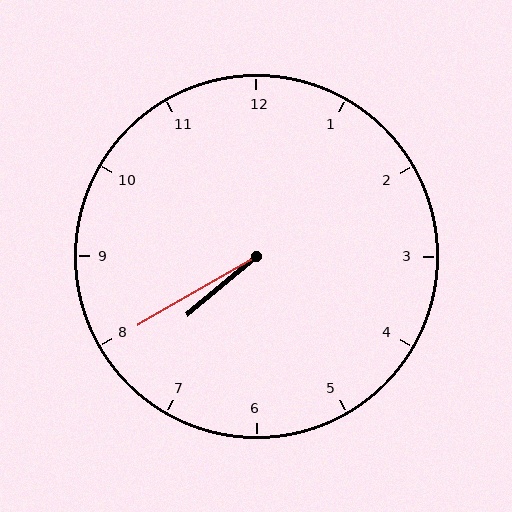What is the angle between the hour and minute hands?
Approximately 10 degrees.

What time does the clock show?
7:40.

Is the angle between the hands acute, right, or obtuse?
It is acute.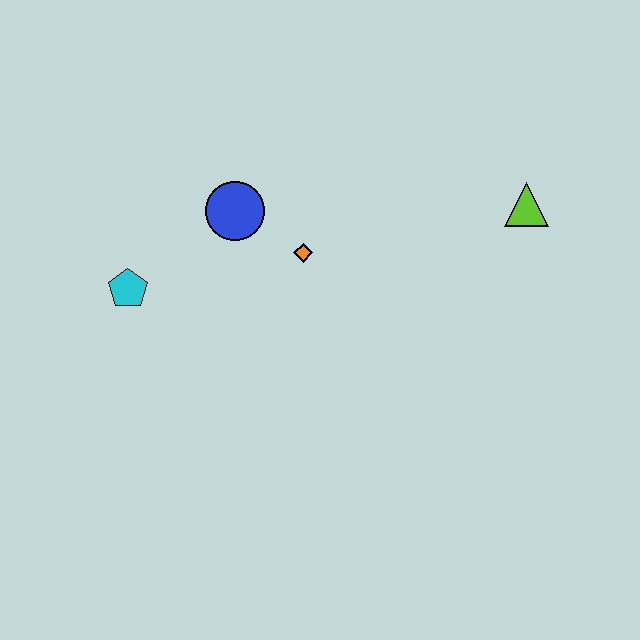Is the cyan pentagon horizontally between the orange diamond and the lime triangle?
No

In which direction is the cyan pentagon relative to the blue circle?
The cyan pentagon is to the left of the blue circle.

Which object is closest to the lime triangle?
The orange diamond is closest to the lime triangle.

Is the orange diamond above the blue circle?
No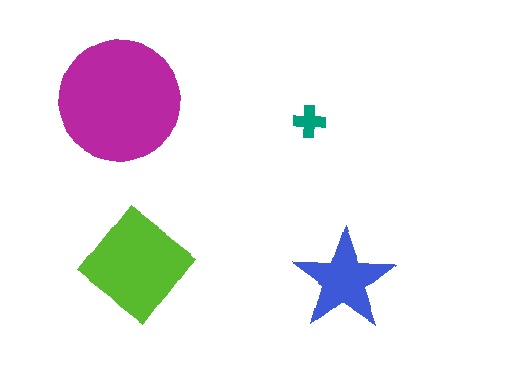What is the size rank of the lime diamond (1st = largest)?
2nd.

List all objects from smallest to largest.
The teal cross, the blue star, the lime diamond, the magenta circle.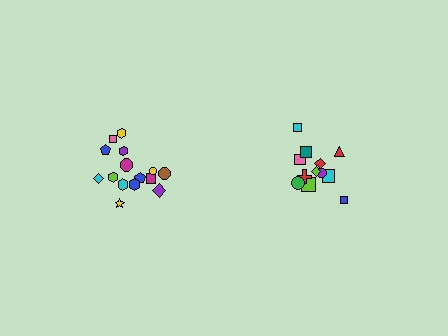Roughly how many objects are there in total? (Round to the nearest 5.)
Roughly 25 objects in total.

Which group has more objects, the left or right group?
The left group.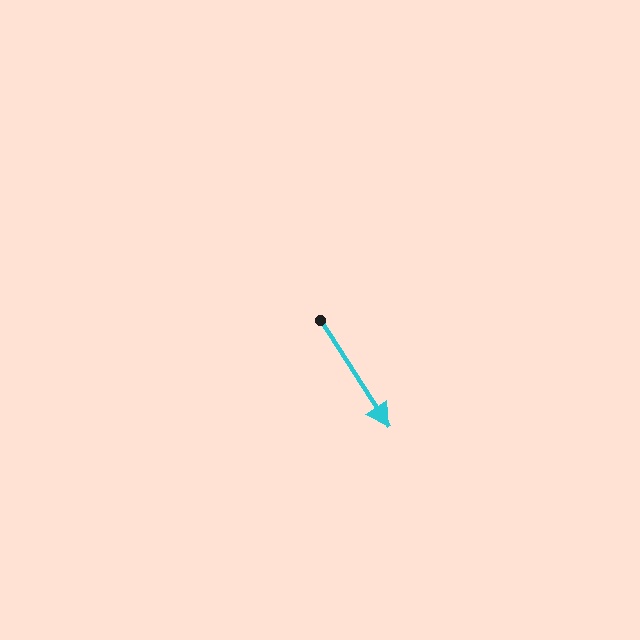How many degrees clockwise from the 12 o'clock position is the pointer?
Approximately 147 degrees.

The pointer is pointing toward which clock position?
Roughly 5 o'clock.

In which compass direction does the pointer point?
Southeast.